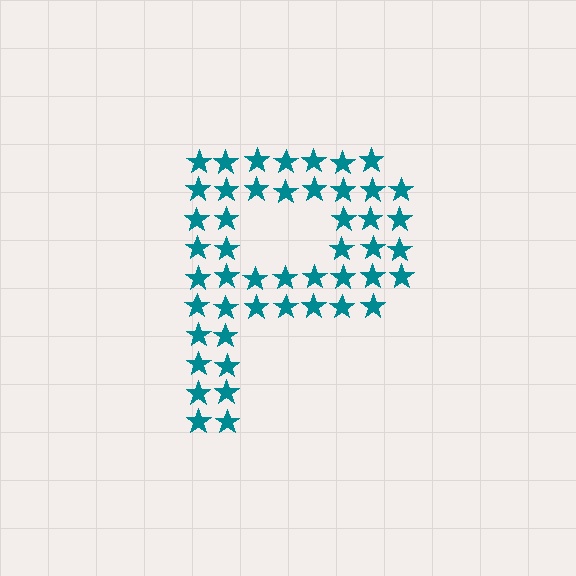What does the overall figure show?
The overall figure shows the letter P.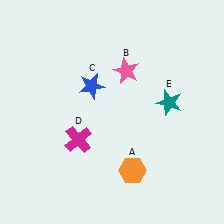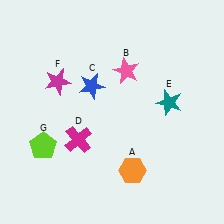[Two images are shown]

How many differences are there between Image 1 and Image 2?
There are 2 differences between the two images.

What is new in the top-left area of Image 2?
A magenta star (F) was added in the top-left area of Image 2.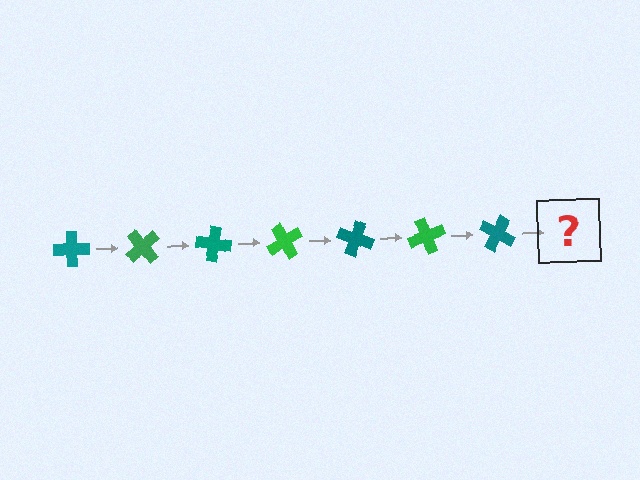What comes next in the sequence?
The next element should be a green cross, rotated 350 degrees from the start.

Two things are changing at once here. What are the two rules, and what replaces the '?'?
The two rules are that it rotates 50 degrees each step and the color cycles through teal and green. The '?' should be a green cross, rotated 350 degrees from the start.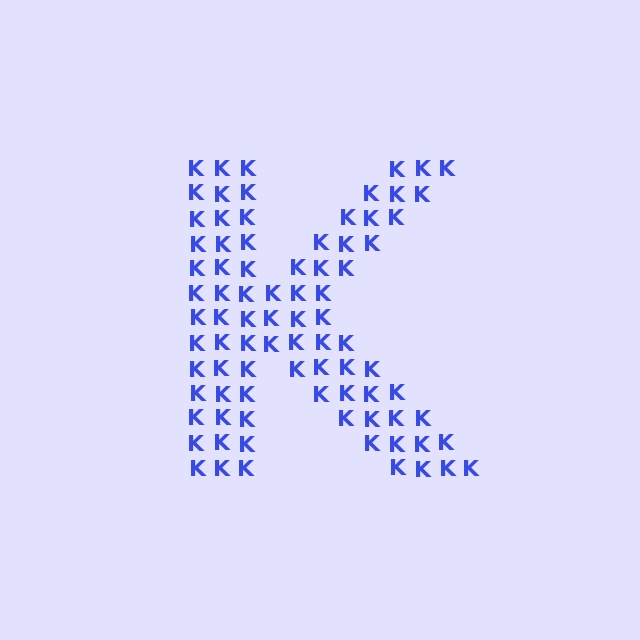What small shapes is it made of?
It is made of small letter K's.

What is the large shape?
The large shape is the letter K.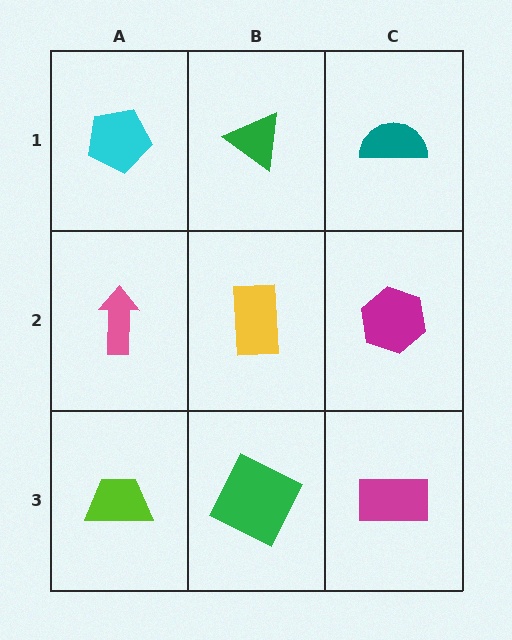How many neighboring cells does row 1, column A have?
2.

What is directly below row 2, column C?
A magenta rectangle.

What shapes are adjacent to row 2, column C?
A teal semicircle (row 1, column C), a magenta rectangle (row 3, column C), a yellow rectangle (row 2, column B).